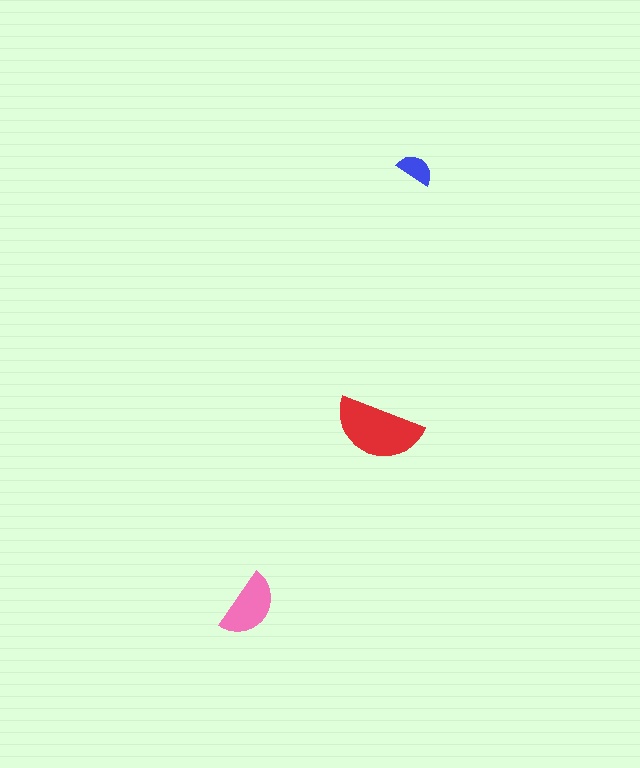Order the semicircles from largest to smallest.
the red one, the pink one, the blue one.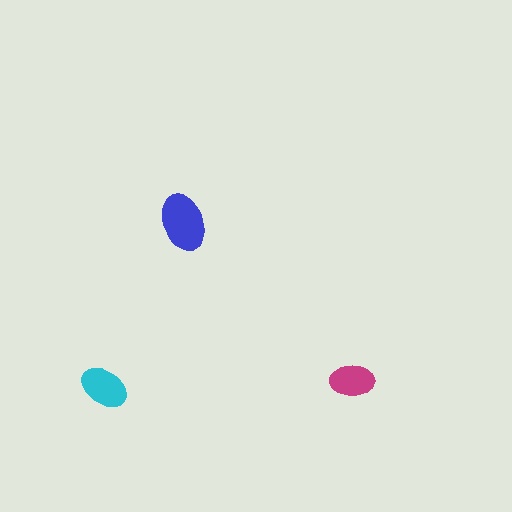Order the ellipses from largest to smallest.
the blue one, the cyan one, the magenta one.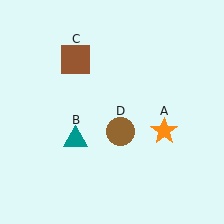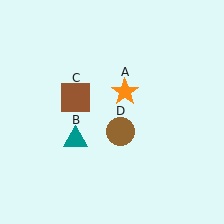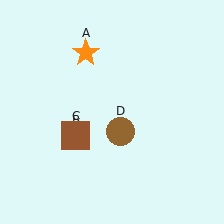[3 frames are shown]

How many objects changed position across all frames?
2 objects changed position: orange star (object A), brown square (object C).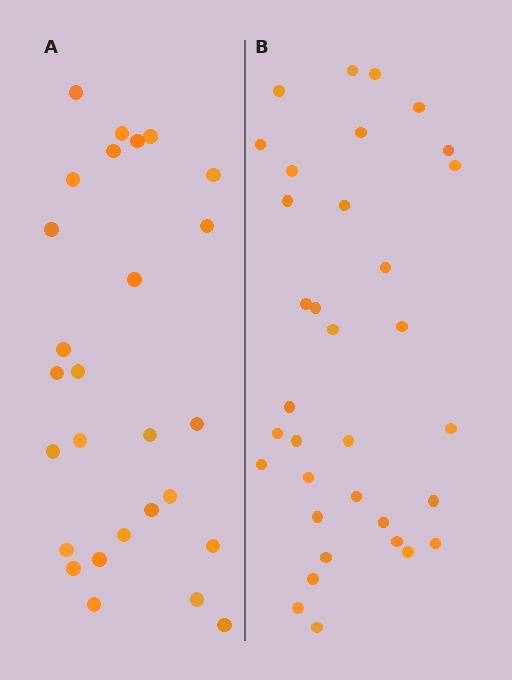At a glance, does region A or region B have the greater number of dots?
Region B (the right region) has more dots.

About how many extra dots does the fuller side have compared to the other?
Region B has roughly 8 or so more dots than region A.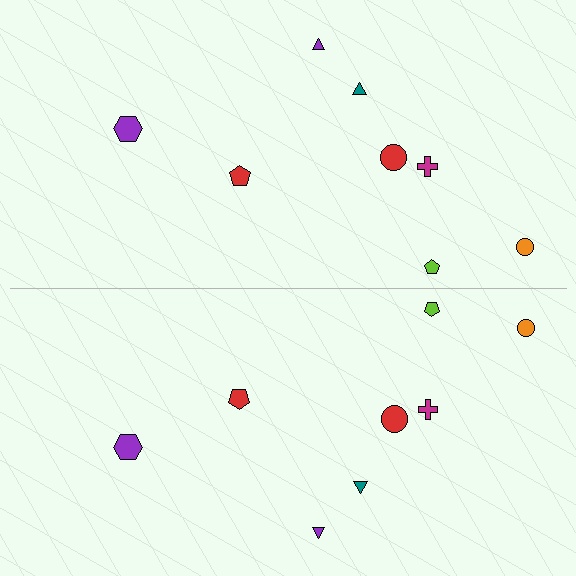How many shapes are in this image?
There are 16 shapes in this image.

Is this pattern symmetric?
Yes, this pattern has bilateral (reflection) symmetry.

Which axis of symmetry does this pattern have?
The pattern has a horizontal axis of symmetry running through the center of the image.